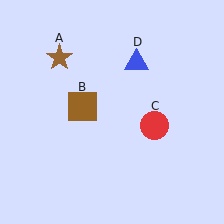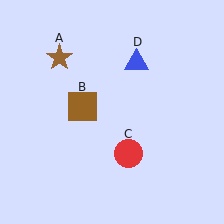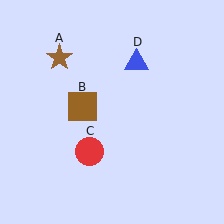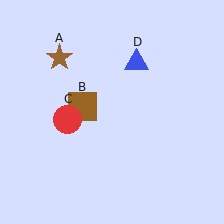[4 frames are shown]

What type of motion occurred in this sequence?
The red circle (object C) rotated clockwise around the center of the scene.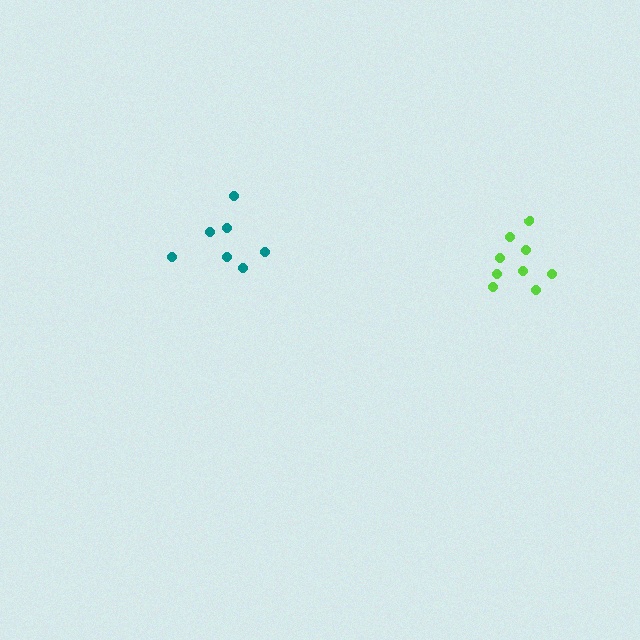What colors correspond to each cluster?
The clusters are colored: lime, teal.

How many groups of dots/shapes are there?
There are 2 groups.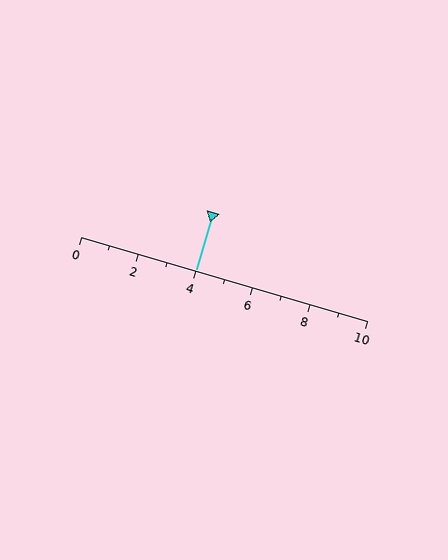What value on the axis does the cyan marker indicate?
The marker indicates approximately 4.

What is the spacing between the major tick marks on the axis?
The major ticks are spaced 2 apart.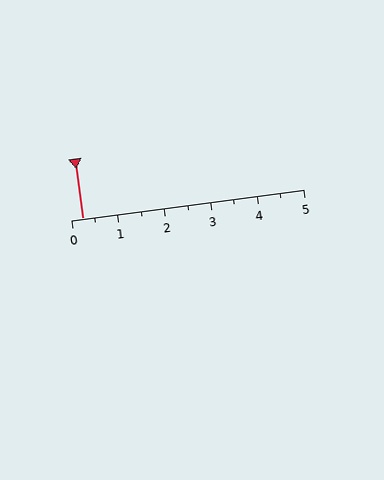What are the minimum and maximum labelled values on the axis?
The axis runs from 0 to 5.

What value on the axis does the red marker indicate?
The marker indicates approximately 0.2.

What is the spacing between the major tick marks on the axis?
The major ticks are spaced 1 apart.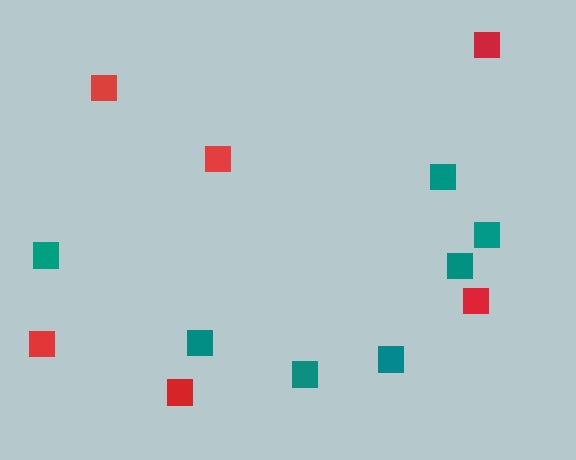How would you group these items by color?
There are 2 groups: one group of red squares (6) and one group of teal squares (7).